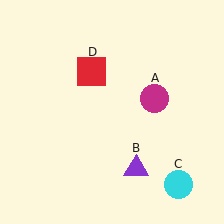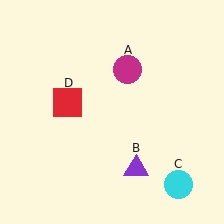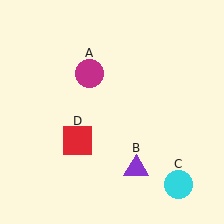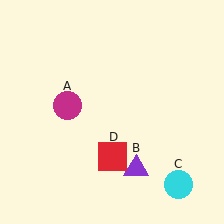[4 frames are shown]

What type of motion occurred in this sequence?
The magenta circle (object A), red square (object D) rotated counterclockwise around the center of the scene.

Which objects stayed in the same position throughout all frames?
Purple triangle (object B) and cyan circle (object C) remained stationary.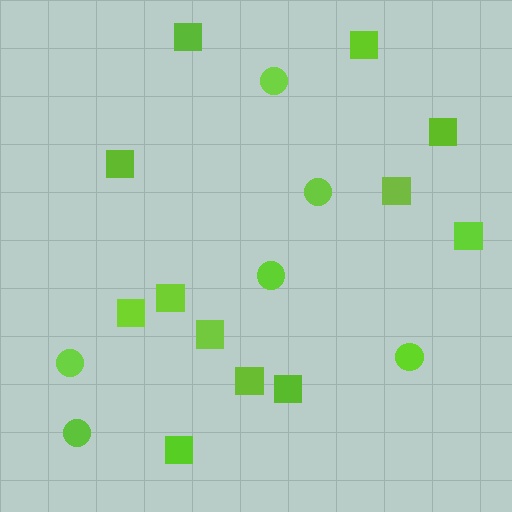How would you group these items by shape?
There are 2 groups: one group of squares (12) and one group of circles (6).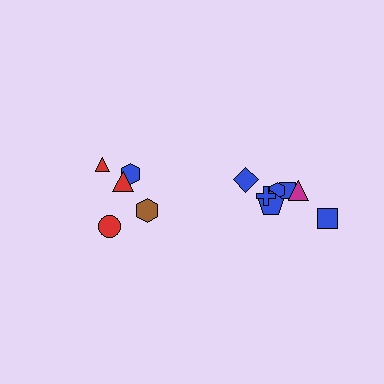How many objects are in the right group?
There are 7 objects.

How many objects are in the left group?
There are 5 objects.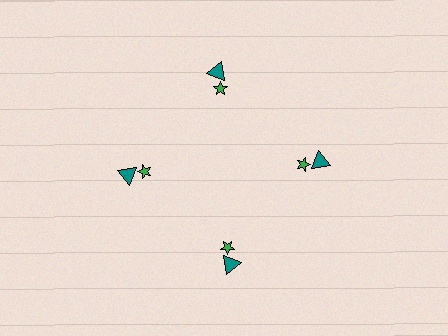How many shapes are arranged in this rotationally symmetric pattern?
There are 8 shapes, arranged in 4 groups of 2.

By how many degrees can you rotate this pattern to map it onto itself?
The pattern maps onto itself every 90 degrees of rotation.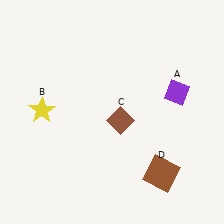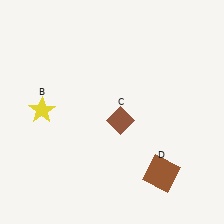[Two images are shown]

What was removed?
The purple diamond (A) was removed in Image 2.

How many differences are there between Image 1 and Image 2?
There is 1 difference between the two images.